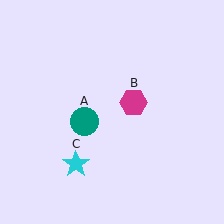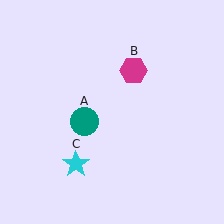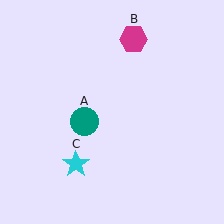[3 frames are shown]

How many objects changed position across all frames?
1 object changed position: magenta hexagon (object B).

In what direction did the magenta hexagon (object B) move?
The magenta hexagon (object B) moved up.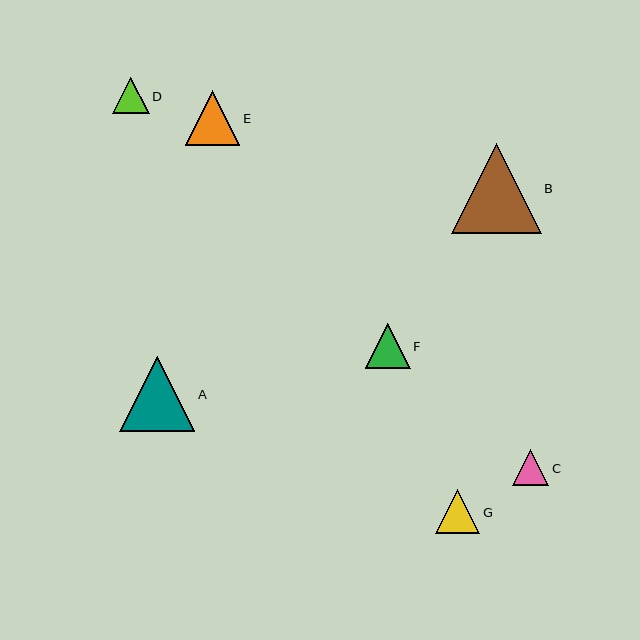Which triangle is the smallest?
Triangle C is the smallest with a size of approximately 36 pixels.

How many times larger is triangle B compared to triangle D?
Triangle B is approximately 2.4 times the size of triangle D.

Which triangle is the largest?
Triangle B is the largest with a size of approximately 89 pixels.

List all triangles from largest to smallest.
From largest to smallest: B, A, E, F, G, D, C.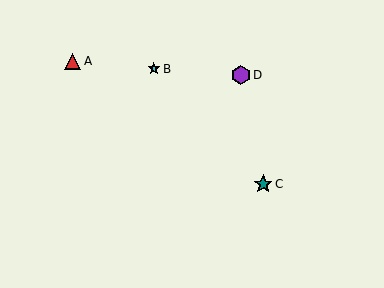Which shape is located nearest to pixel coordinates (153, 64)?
The cyan star (labeled B) at (154, 69) is nearest to that location.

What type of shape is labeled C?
Shape C is a teal star.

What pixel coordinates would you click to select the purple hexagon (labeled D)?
Click at (241, 75) to select the purple hexagon D.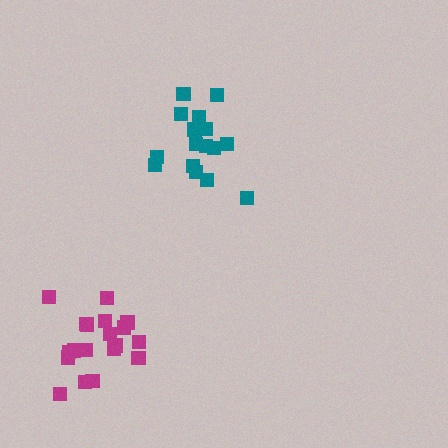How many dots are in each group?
Group 1: 19 dots, Group 2: 16 dots (35 total).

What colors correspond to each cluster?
The clusters are colored: magenta, teal.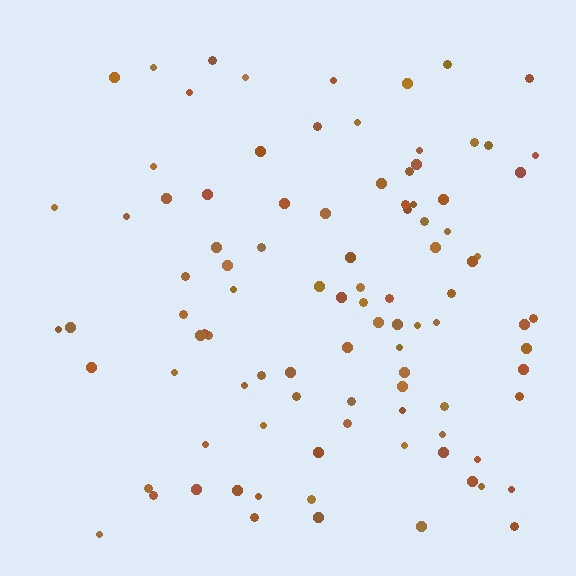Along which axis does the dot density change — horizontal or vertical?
Horizontal.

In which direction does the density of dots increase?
From left to right, with the right side densest.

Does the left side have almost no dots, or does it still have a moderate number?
Still a moderate number, just noticeably fewer than the right.